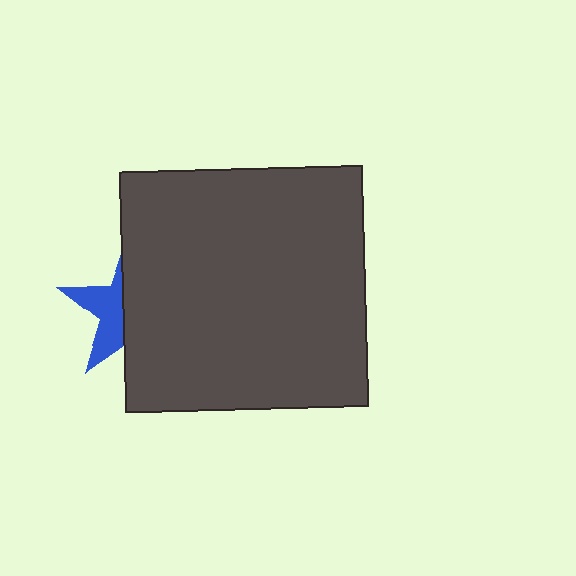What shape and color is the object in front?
The object in front is a dark gray rectangle.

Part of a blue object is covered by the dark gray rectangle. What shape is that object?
It is a star.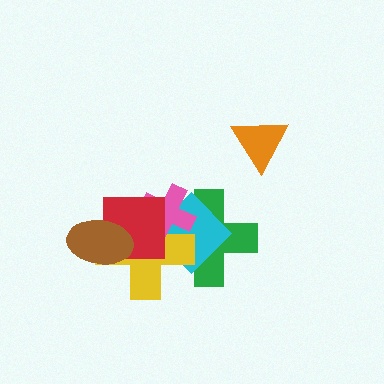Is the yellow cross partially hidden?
Yes, it is partially covered by another shape.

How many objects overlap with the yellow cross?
5 objects overlap with the yellow cross.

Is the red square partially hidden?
Yes, it is partially covered by another shape.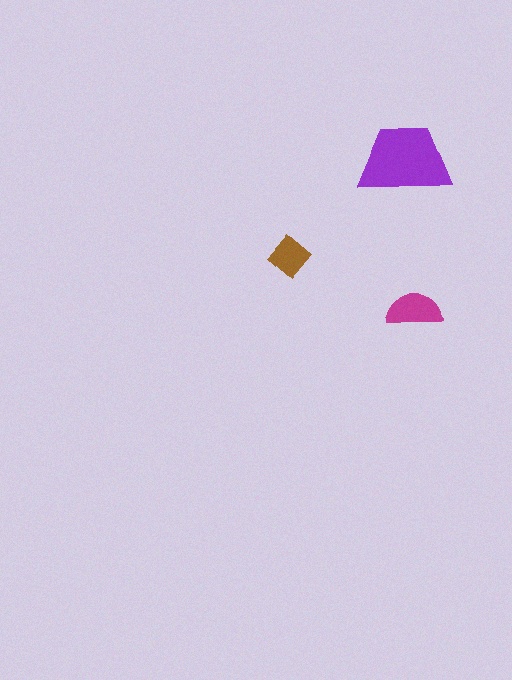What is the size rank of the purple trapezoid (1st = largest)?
1st.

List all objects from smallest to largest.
The brown diamond, the magenta semicircle, the purple trapezoid.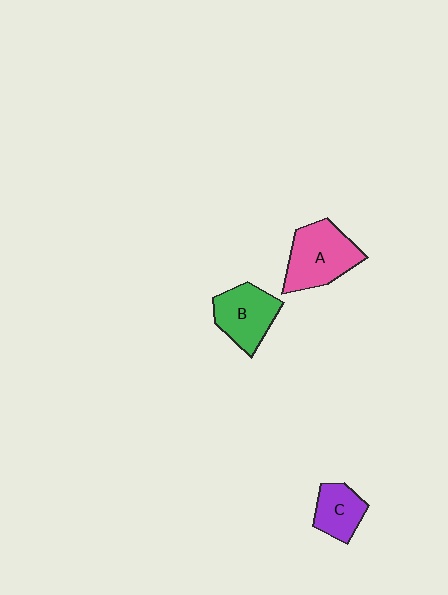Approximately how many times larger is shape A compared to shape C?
Approximately 1.7 times.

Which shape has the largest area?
Shape A (pink).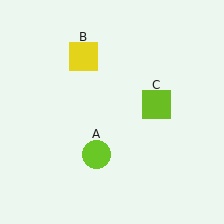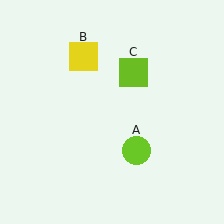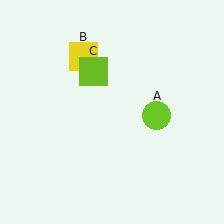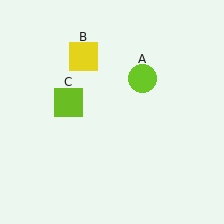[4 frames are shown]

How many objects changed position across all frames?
2 objects changed position: lime circle (object A), lime square (object C).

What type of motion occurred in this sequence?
The lime circle (object A), lime square (object C) rotated counterclockwise around the center of the scene.